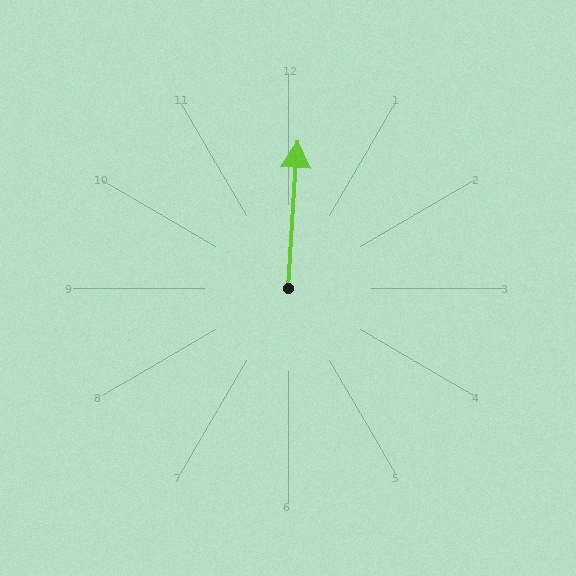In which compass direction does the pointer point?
North.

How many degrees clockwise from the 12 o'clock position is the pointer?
Approximately 4 degrees.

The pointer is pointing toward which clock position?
Roughly 12 o'clock.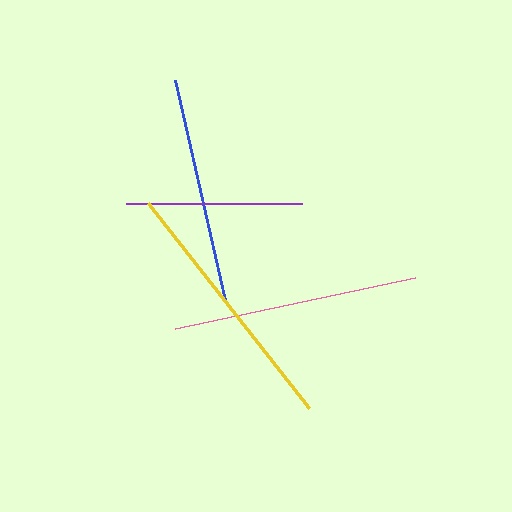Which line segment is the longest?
The yellow line is the longest at approximately 261 pixels.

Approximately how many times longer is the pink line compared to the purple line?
The pink line is approximately 1.4 times the length of the purple line.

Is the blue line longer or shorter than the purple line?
The blue line is longer than the purple line.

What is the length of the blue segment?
The blue segment is approximately 225 pixels long.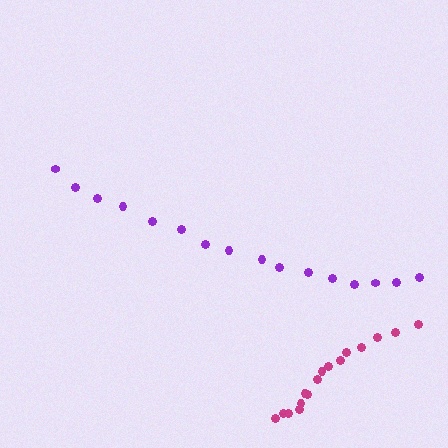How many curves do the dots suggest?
There are 2 distinct paths.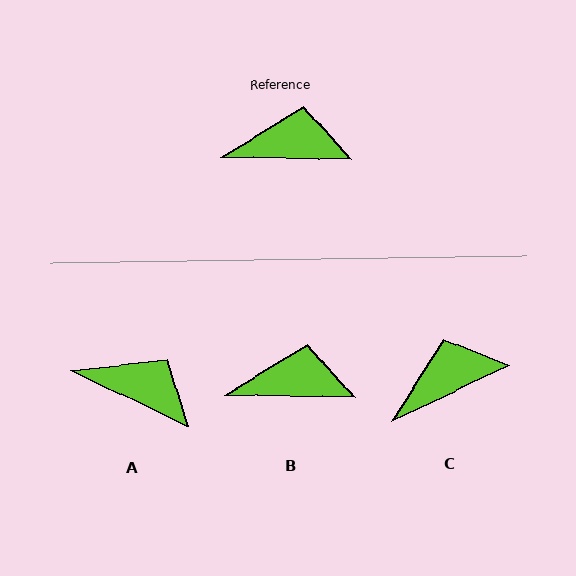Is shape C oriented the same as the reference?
No, it is off by about 26 degrees.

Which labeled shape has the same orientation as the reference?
B.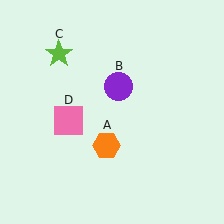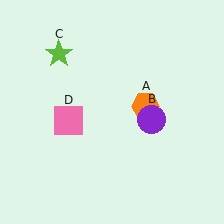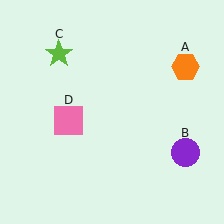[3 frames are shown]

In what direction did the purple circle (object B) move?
The purple circle (object B) moved down and to the right.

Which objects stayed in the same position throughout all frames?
Lime star (object C) and pink square (object D) remained stationary.